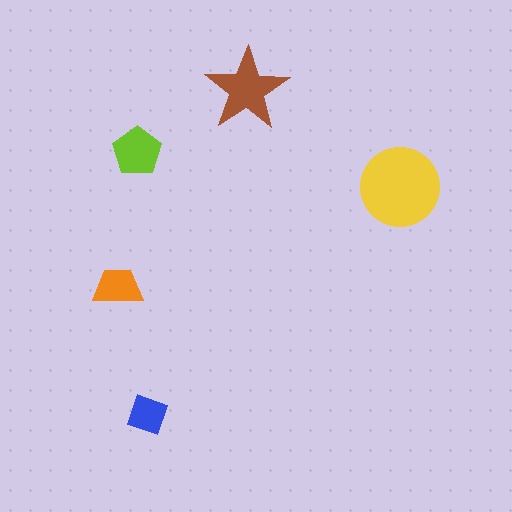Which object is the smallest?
The blue diamond.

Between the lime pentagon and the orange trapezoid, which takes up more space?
The lime pentagon.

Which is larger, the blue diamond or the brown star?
The brown star.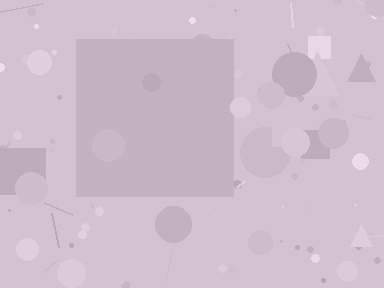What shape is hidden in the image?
A square is hidden in the image.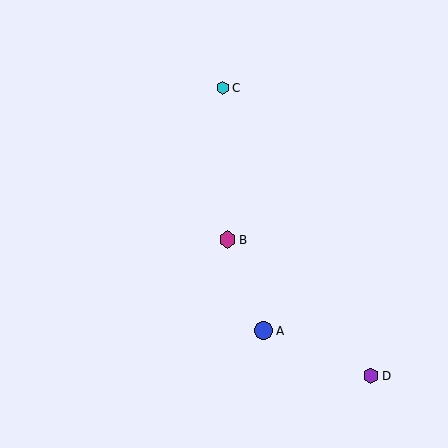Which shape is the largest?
The blue circle (labeled A) is the largest.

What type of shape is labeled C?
Shape C is a cyan hexagon.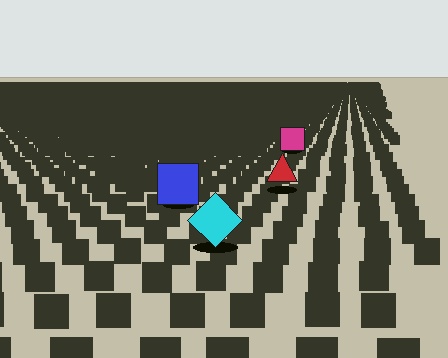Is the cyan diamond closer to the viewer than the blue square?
Yes. The cyan diamond is closer — you can tell from the texture gradient: the ground texture is coarser near it.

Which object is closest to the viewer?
The cyan diamond is closest. The texture marks near it are larger and more spread out.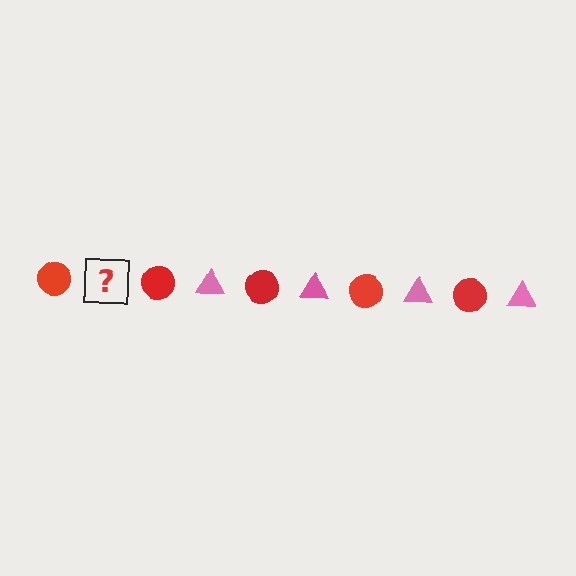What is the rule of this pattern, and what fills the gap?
The rule is that the pattern alternates between red circle and pink triangle. The gap should be filled with a pink triangle.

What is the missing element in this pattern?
The missing element is a pink triangle.